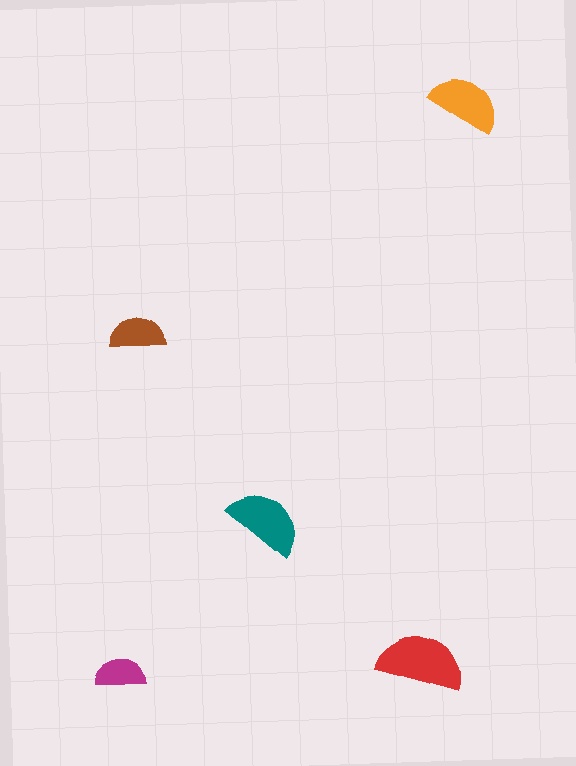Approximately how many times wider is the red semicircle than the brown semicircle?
About 1.5 times wider.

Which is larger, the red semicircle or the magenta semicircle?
The red one.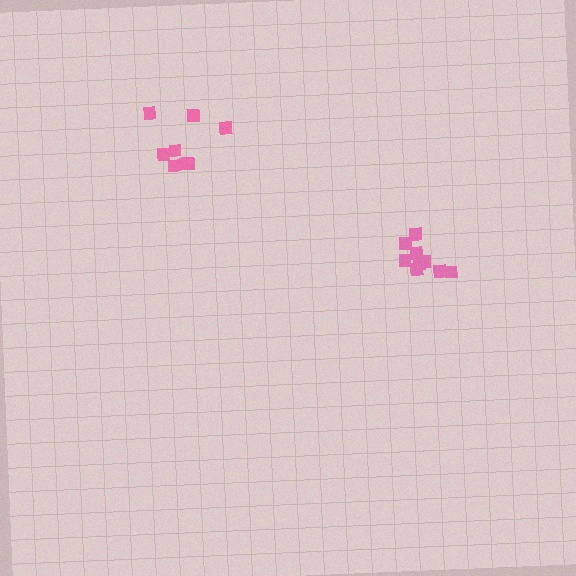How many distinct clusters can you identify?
There are 2 distinct clusters.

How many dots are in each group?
Group 1: 9 dots, Group 2: 8 dots (17 total).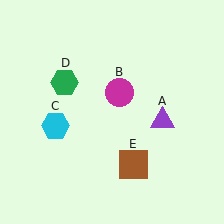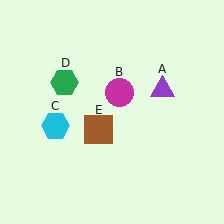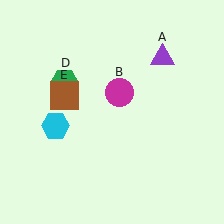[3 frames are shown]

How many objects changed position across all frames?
2 objects changed position: purple triangle (object A), brown square (object E).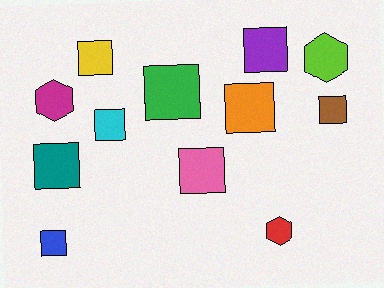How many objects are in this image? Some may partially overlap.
There are 12 objects.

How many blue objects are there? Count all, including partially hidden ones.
There is 1 blue object.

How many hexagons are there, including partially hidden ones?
There are 3 hexagons.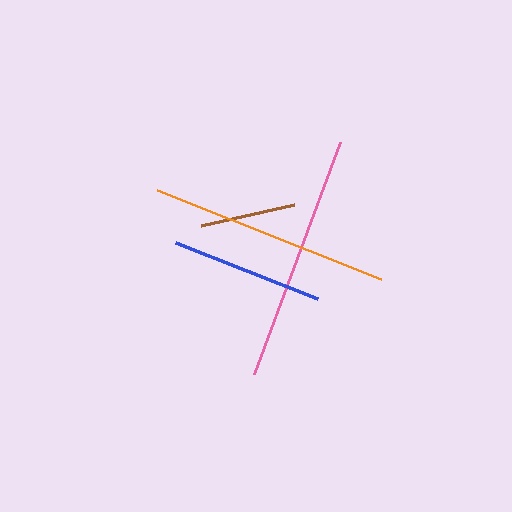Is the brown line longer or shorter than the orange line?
The orange line is longer than the brown line.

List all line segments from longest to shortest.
From longest to shortest: pink, orange, blue, brown.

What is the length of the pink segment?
The pink segment is approximately 247 pixels long.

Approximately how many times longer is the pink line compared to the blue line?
The pink line is approximately 1.6 times the length of the blue line.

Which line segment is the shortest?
The brown line is the shortest at approximately 95 pixels.